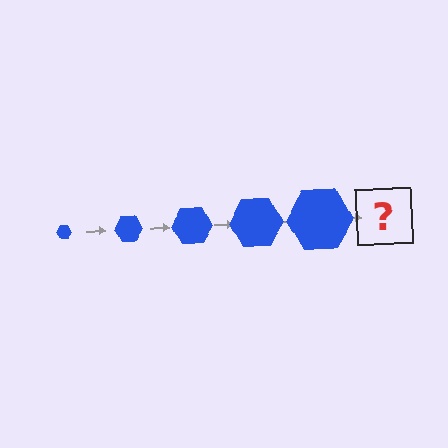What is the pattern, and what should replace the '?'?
The pattern is that the hexagon gets progressively larger each step. The '?' should be a blue hexagon, larger than the previous one.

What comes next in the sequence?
The next element should be a blue hexagon, larger than the previous one.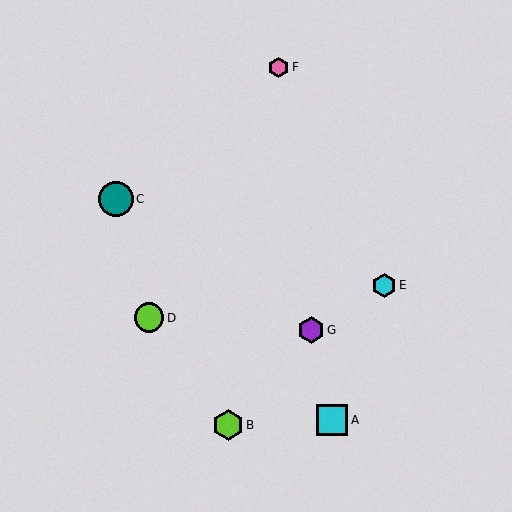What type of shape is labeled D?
Shape D is a lime circle.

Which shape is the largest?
The teal circle (labeled C) is the largest.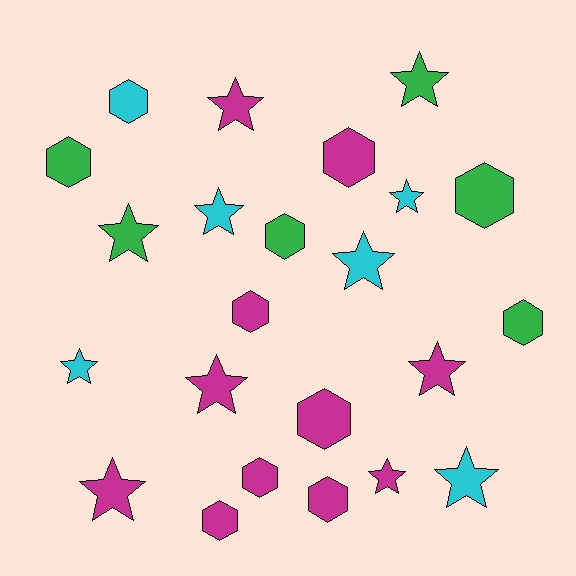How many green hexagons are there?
There are 4 green hexagons.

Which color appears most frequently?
Magenta, with 11 objects.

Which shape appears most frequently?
Star, with 12 objects.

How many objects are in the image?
There are 23 objects.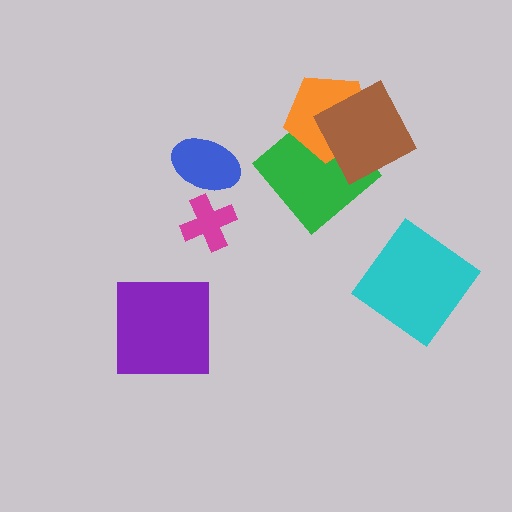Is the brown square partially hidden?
No, no other shape covers it.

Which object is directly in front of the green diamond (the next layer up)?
The orange pentagon is directly in front of the green diamond.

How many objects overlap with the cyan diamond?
0 objects overlap with the cyan diamond.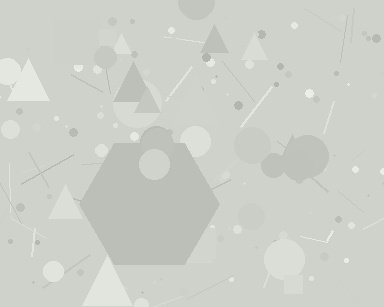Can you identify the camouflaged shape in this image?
The camouflaged shape is a hexagon.